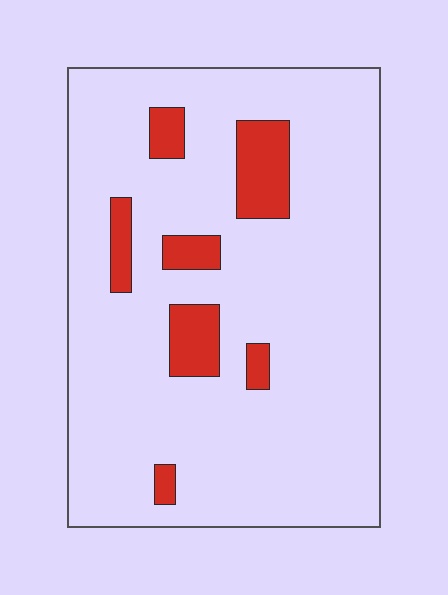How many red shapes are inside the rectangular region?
7.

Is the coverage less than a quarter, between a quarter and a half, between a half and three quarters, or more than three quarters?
Less than a quarter.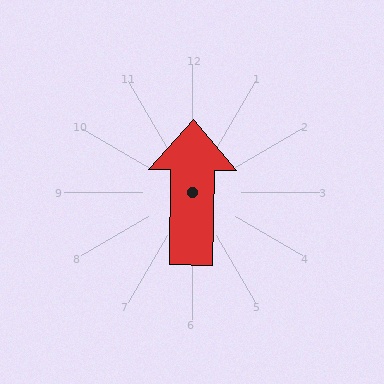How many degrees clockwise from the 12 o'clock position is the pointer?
Approximately 1 degrees.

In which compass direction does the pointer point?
North.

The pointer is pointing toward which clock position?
Roughly 12 o'clock.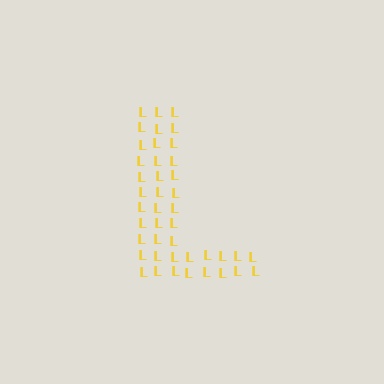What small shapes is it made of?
It is made of small letter L's.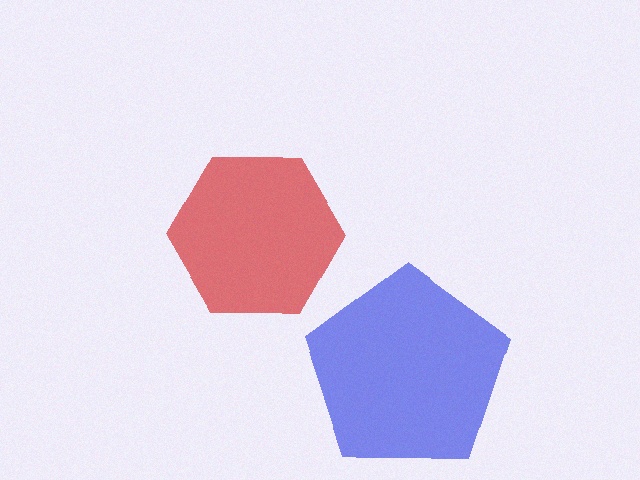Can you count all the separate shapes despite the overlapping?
Yes, there are 2 separate shapes.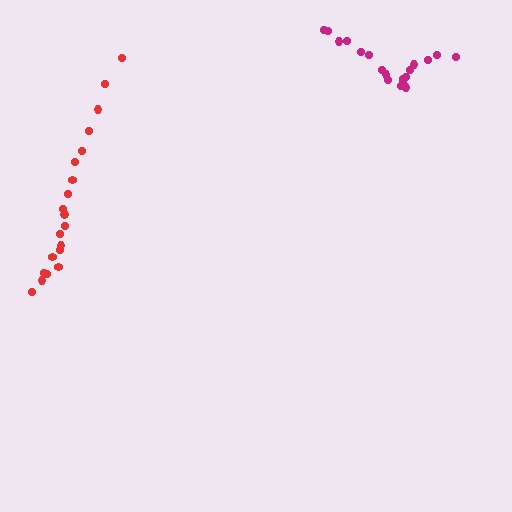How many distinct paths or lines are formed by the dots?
There are 2 distinct paths.